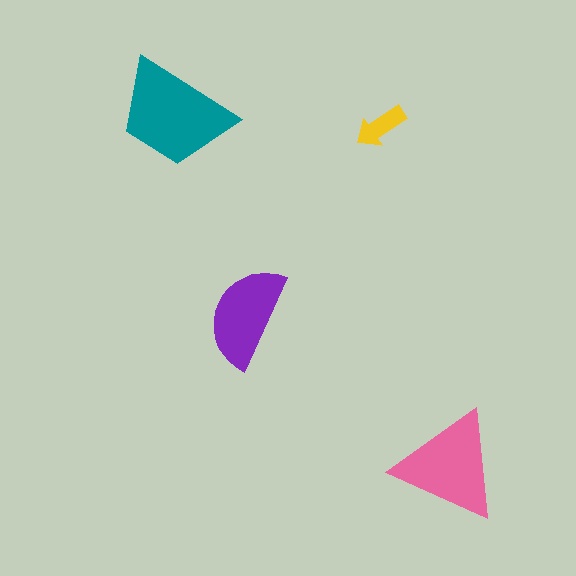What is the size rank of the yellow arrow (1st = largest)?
4th.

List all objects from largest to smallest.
The teal trapezoid, the pink triangle, the purple semicircle, the yellow arrow.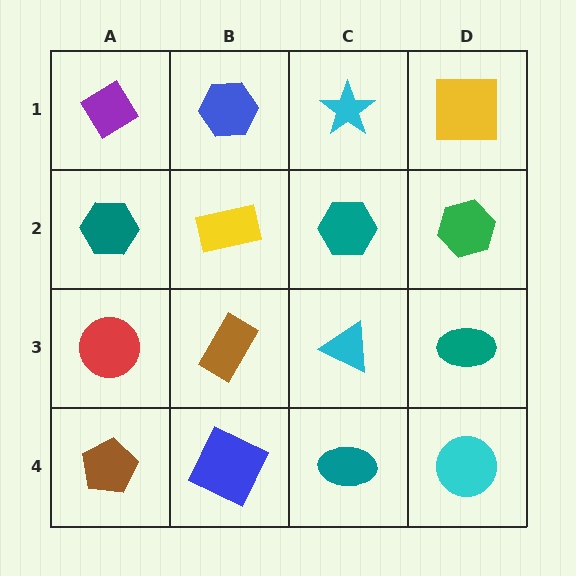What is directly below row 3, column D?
A cyan circle.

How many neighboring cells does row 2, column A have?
3.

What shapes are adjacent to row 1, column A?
A teal hexagon (row 2, column A), a blue hexagon (row 1, column B).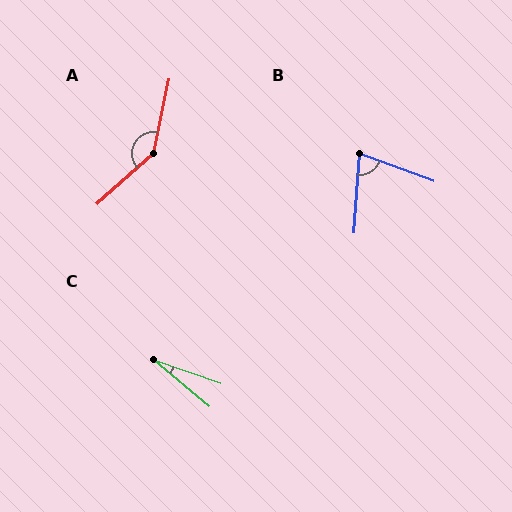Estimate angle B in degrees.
Approximately 74 degrees.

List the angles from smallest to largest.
C (20°), B (74°), A (144°).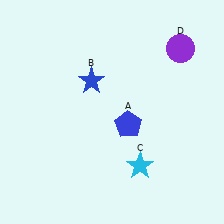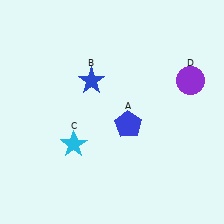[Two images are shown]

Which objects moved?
The objects that moved are: the cyan star (C), the purple circle (D).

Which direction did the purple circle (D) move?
The purple circle (D) moved down.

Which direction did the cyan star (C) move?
The cyan star (C) moved left.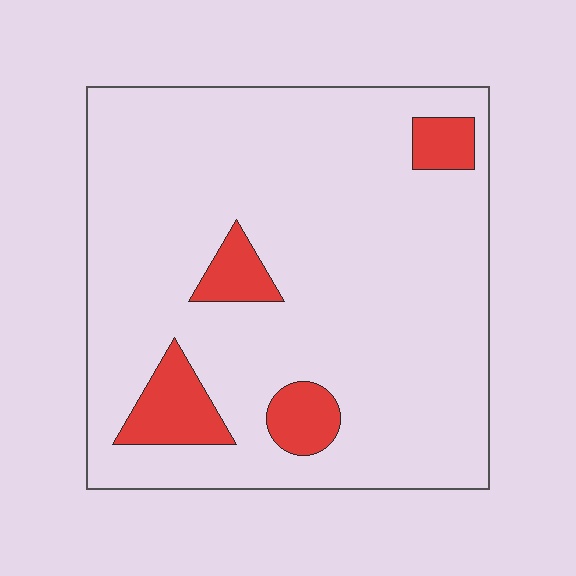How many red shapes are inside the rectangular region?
4.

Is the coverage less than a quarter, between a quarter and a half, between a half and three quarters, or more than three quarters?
Less than a quarter.